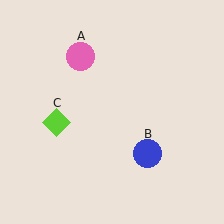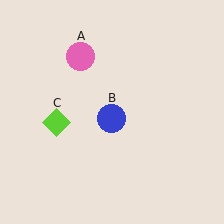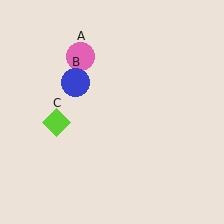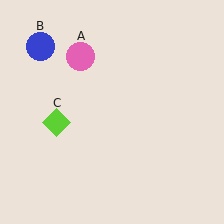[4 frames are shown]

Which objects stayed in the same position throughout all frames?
Pink circle (object A) and lime diamond (object C) remained stationary.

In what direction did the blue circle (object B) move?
The blue circle (object B) moved up and to the left.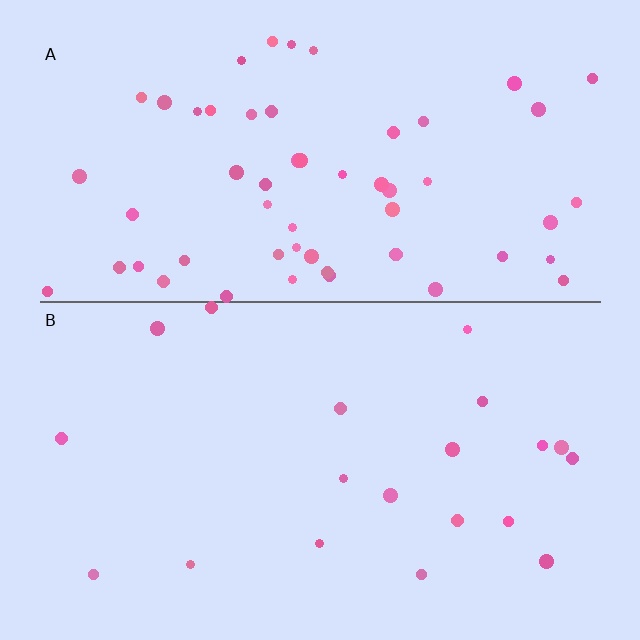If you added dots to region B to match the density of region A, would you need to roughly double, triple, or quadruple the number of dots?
Approximately triple.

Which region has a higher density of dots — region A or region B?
A (the top).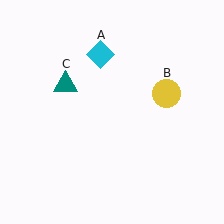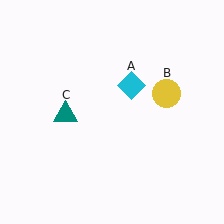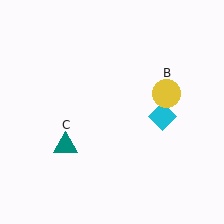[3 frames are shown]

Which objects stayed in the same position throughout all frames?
Yellow circle (object B) remained stationary.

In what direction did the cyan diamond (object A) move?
The cyan diamond (object A) moved down and to the right.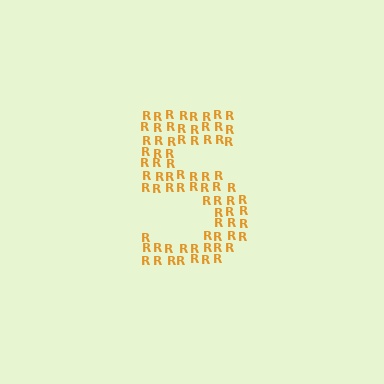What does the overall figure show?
The overall figure shows the digit 5.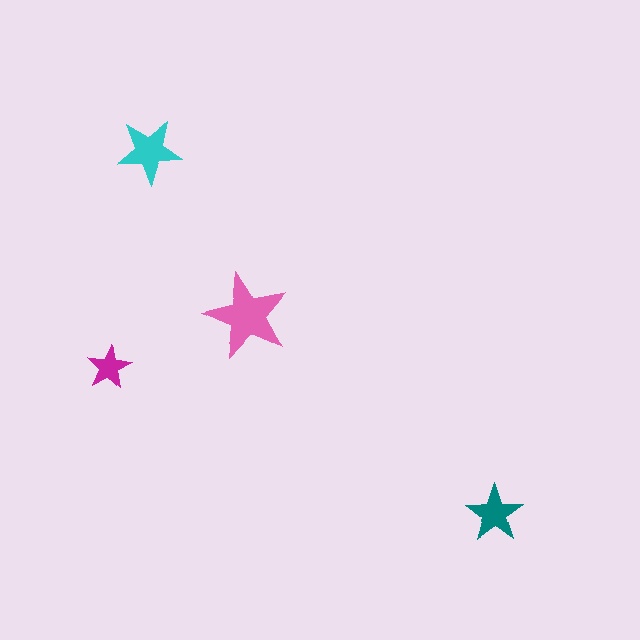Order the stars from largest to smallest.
the pink one, the cyan one, the teal one, the magenta one.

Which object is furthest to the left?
The magenta star is leftmost.